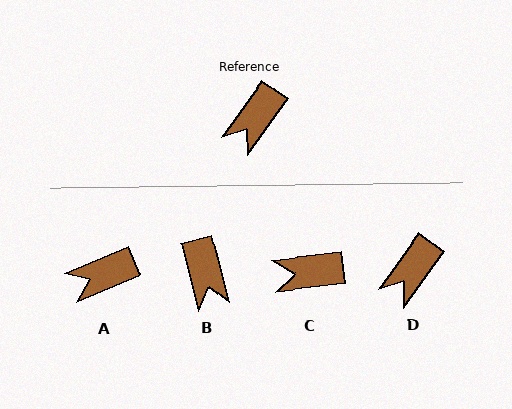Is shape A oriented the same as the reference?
No, it is off by about 31 degrees.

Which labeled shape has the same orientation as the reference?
D.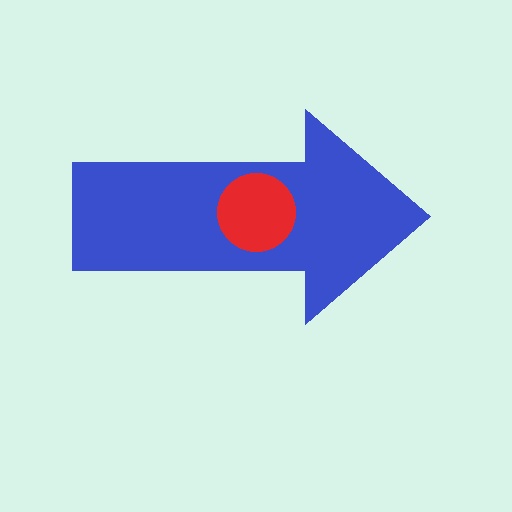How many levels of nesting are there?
2.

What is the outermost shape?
The blue arrow.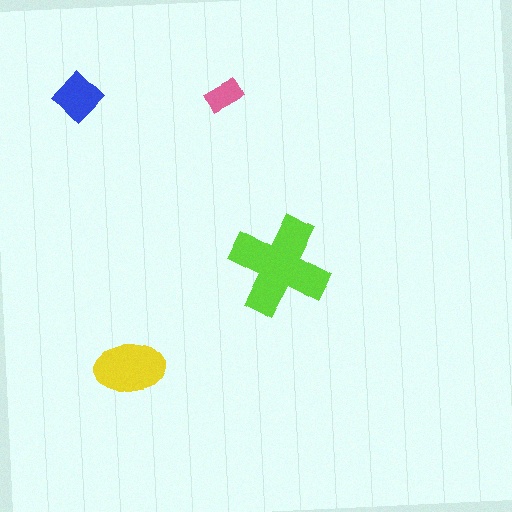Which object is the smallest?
The pink rectangle.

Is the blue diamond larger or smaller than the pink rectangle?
Larger.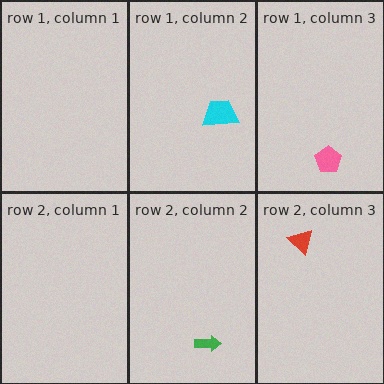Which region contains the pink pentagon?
The row 1, column 3 region.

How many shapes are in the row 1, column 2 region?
1.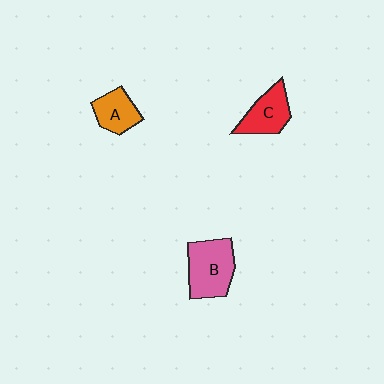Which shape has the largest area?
Shape B (pink).